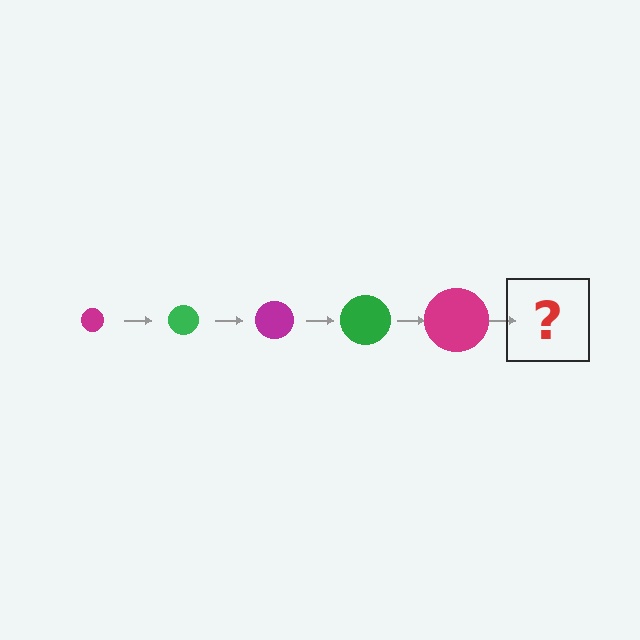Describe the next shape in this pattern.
It should be a green circle, larger than the previous one.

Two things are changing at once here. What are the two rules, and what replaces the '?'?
The two rules are that the circle grows larger each step and the color cycles through magenta and green. The '?' should be a green circle, larger than the previous one.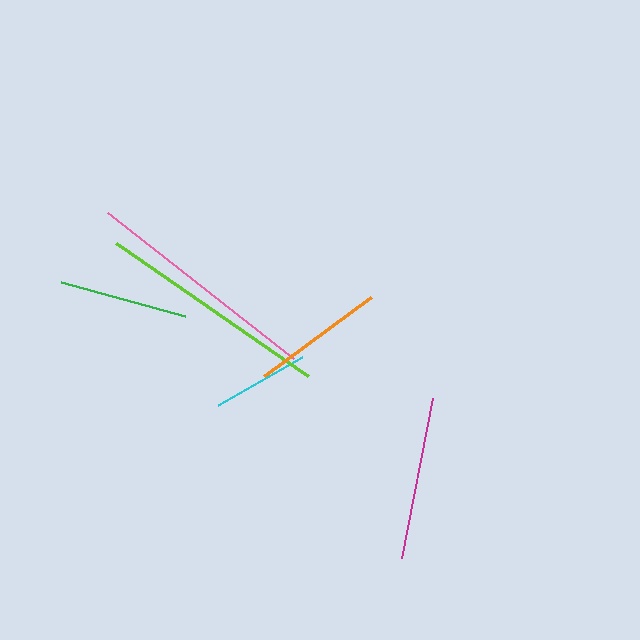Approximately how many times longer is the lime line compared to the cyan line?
The lime line is approximately 2.4 times the length of the cyan line.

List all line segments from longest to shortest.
From longest to shortest: pink, lime, magenta, orange, green, cyan.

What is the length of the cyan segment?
The cyan segment is approximately 96 pixels long.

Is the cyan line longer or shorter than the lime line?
The lime line is longer than the cyan line.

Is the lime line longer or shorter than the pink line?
The pink line is longer than the lime line.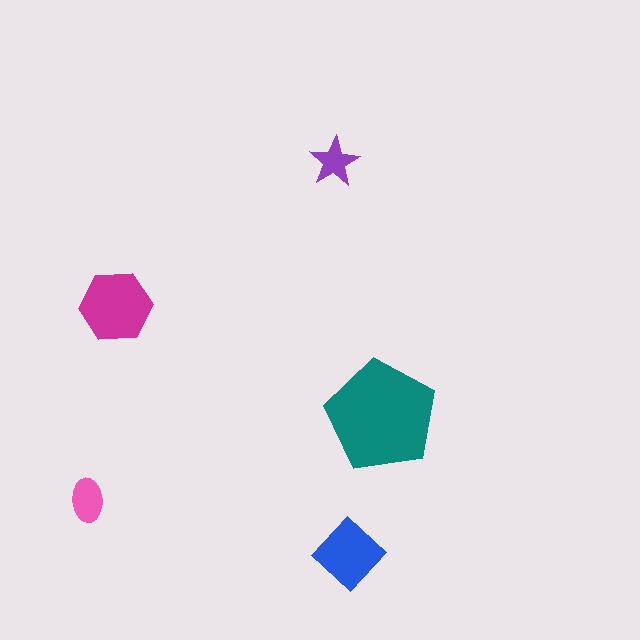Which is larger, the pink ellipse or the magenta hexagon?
The magenta hexagon.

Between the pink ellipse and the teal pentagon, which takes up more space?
The teal pentagon.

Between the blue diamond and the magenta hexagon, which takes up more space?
The magenta hexagon.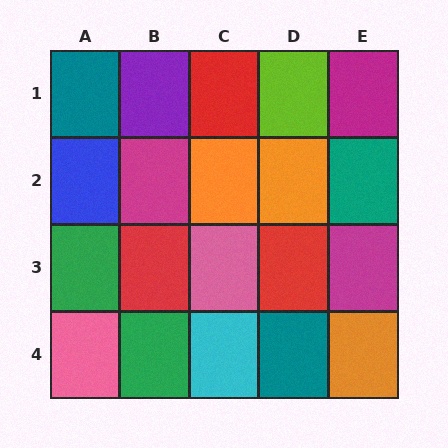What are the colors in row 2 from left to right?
Blue, magenta, orange, orange, teal.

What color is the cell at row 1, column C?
Red.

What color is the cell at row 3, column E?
Magenta.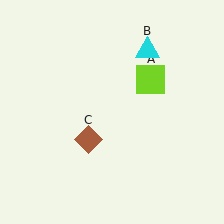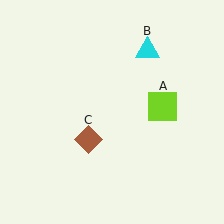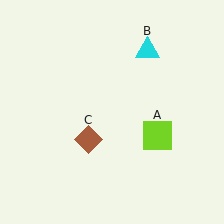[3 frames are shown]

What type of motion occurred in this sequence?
The lime square (object A) rotated clockwise around the center of the scene.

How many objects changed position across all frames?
1 object changed position: lime square (object A).